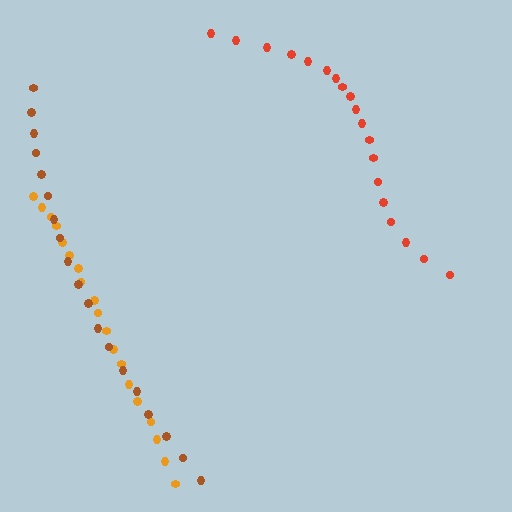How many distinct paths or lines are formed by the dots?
There are 3 distinct paths.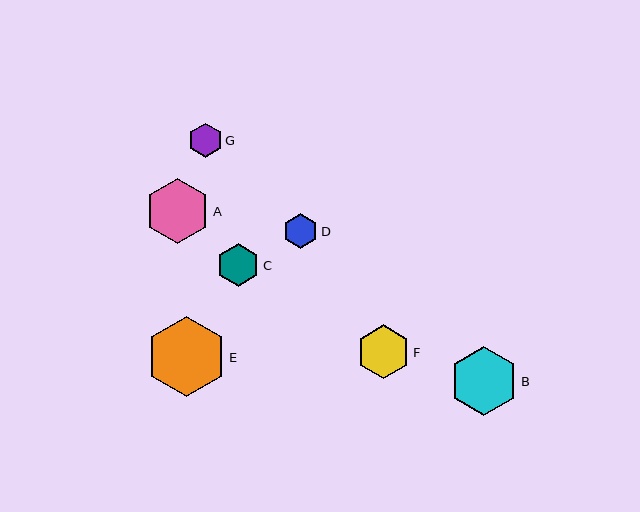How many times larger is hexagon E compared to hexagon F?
Hexagon E is approximately 1.5 times the size of hexagon F.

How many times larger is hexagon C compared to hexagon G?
Hexagon C is approximately 1.3 times the size of hexagon G.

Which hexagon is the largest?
Hexagon E is the largest with a size of approximately 81 pixels.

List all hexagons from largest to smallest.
From largest to smallest: E, B, A, F, C, D, G.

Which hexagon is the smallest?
Hexagon G is the smallest with a size of approximately 34 pixels.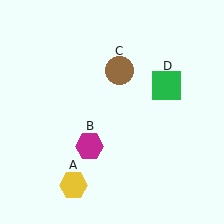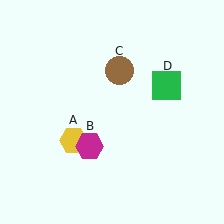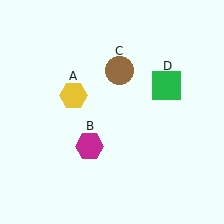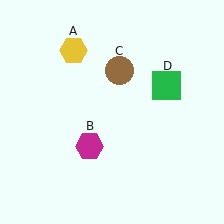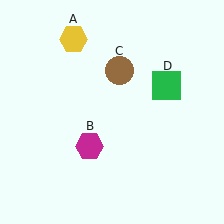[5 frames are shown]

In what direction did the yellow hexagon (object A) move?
The yellow hexagon (object A) moved up.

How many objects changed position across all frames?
1 object changed position: yellow hexagon (object A).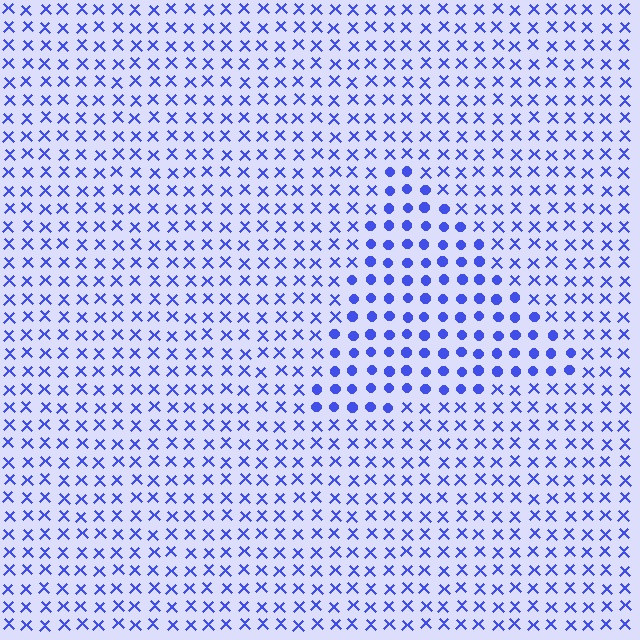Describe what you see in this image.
The image is filled with small blue elements arranged in a uniform grid. A triangle-shaped region contains circles, while the surrounding area contains X marks. The boundary is defined purely by the change in element shape.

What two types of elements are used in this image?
The image uses circles inside the triangle region and X marks outside it.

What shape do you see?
I see a triangle.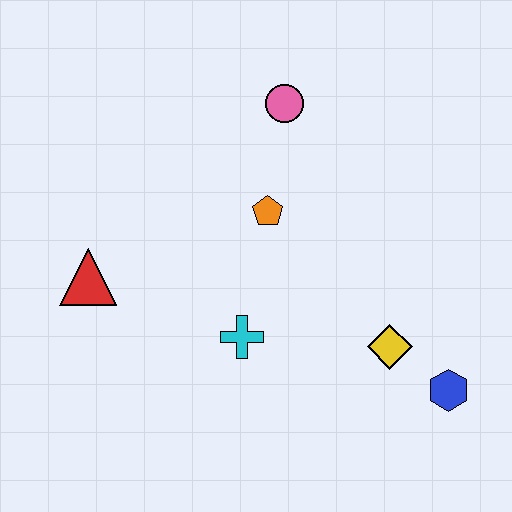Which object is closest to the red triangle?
The cyan cross is closest to the red triangle.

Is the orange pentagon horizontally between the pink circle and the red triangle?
Yes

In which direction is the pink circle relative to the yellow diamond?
The pink circle is above the yellow diamond.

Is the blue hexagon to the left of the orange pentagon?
No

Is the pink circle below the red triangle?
No